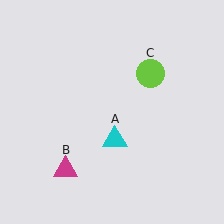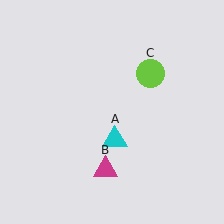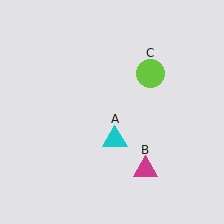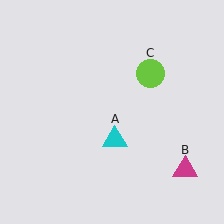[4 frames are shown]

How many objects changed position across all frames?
1 object changed position: magenta triangle (object B).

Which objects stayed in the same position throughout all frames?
Cyan triangle (object A) and lime circle (object C) remained stationary.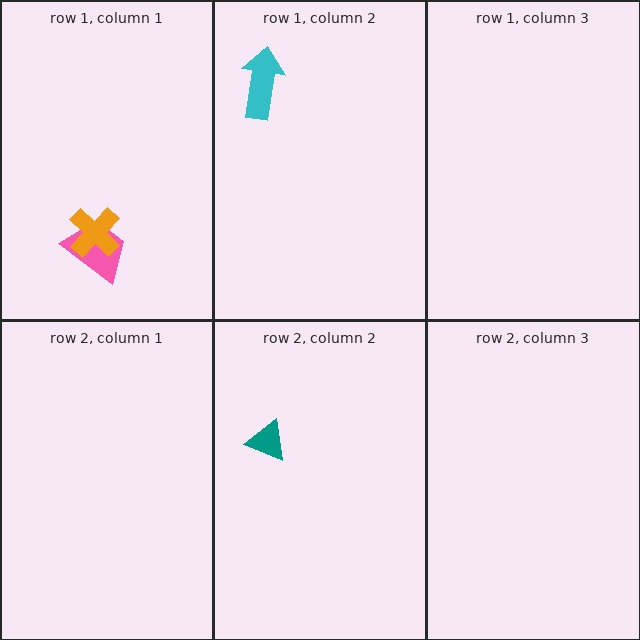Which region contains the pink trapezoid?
The row 1, column 1 region.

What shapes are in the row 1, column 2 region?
The cyan arrow.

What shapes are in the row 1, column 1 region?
The pink trapezoid, the orange cross.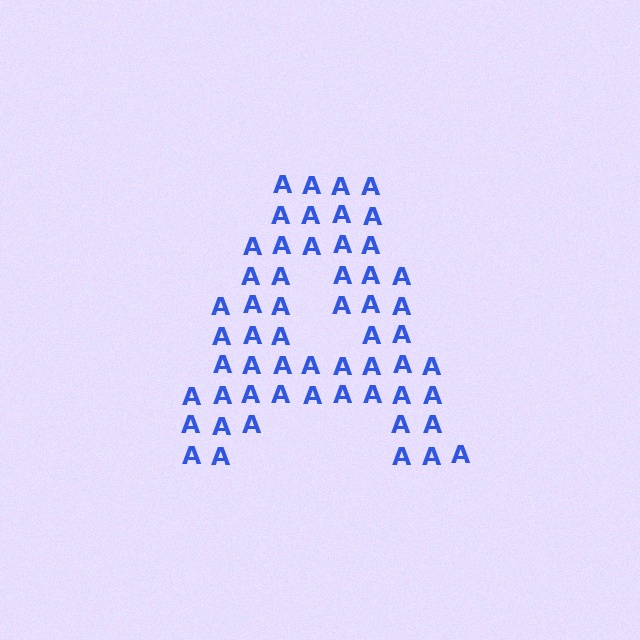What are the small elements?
The small elements are letter A's.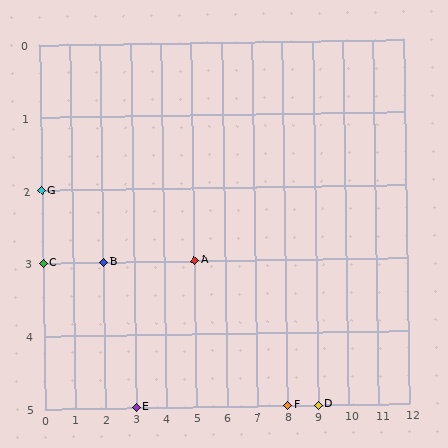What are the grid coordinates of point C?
Point C is at grid coordinates (0, 3).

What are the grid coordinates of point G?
Point G is at grid coordinates (0, 2).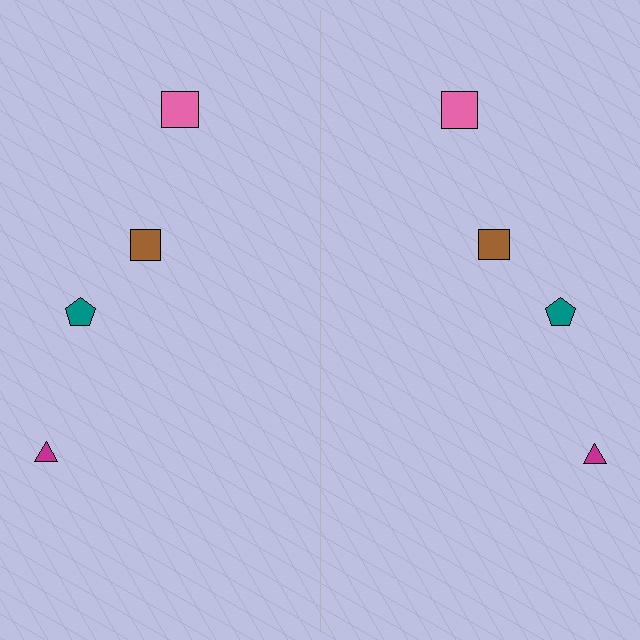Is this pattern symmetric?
Yes, this pattern has bilateral (reflection) symmetry.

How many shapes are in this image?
There are 8 shapes in this image.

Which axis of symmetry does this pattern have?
The pattern has a vertical axis of symmetry running through the center of the image.